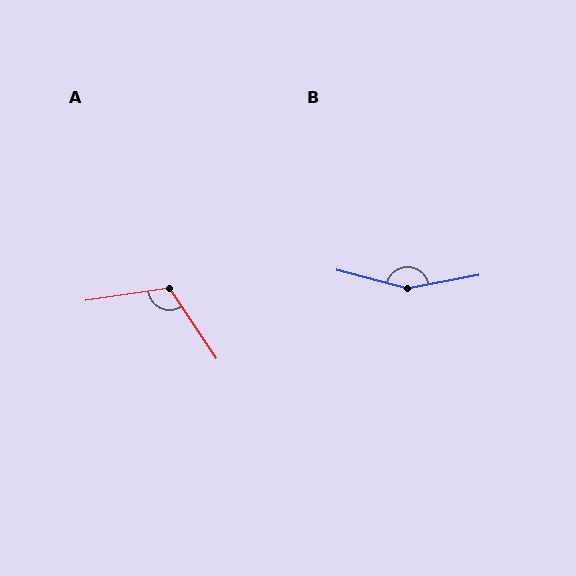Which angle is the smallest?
A, at approximately 115 degrees.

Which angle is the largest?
B, at approximately 155 degrees.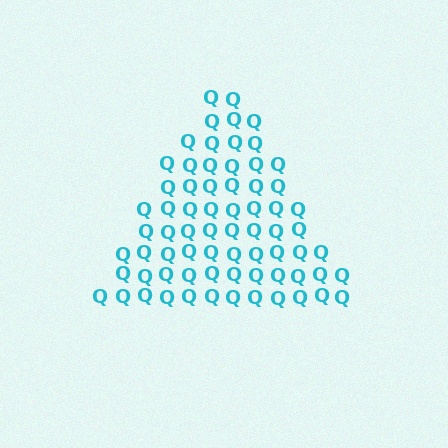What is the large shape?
The large shape is a triangle.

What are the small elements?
The small elements are letter Q's.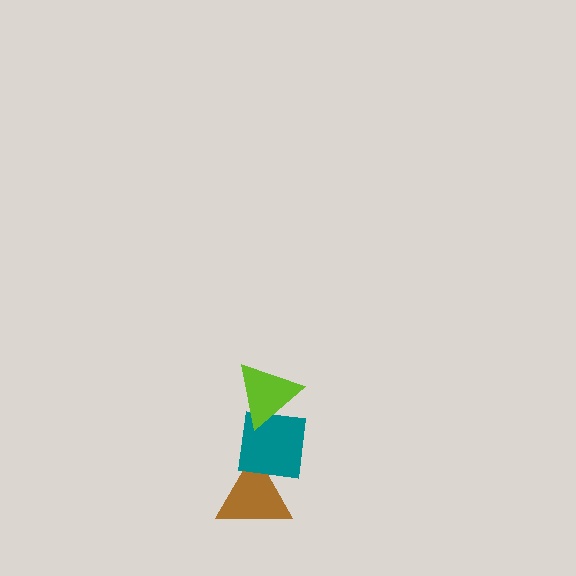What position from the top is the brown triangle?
The brown triangle is 3rd from the top.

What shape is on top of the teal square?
The lime triangle is on top of the teal square.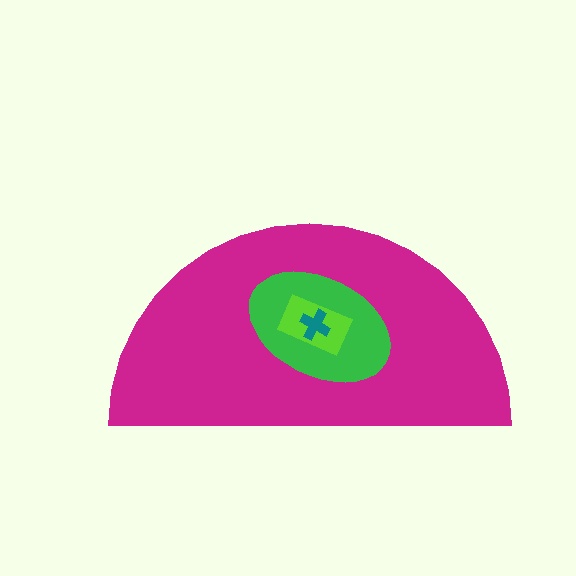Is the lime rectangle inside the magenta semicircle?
Yes.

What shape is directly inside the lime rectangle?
The teal cross.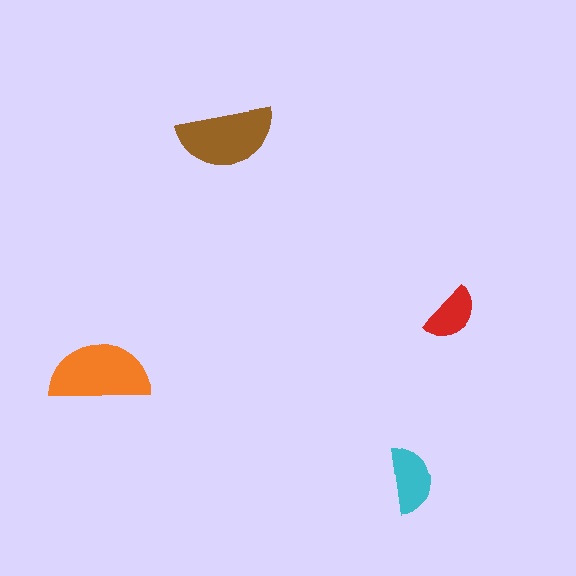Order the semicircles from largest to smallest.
the orange one, the brown one, the cyan one, the red one.